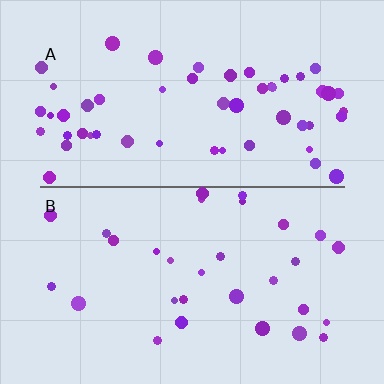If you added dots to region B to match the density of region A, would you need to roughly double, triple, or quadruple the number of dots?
Approximately double.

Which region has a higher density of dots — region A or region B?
A (the top).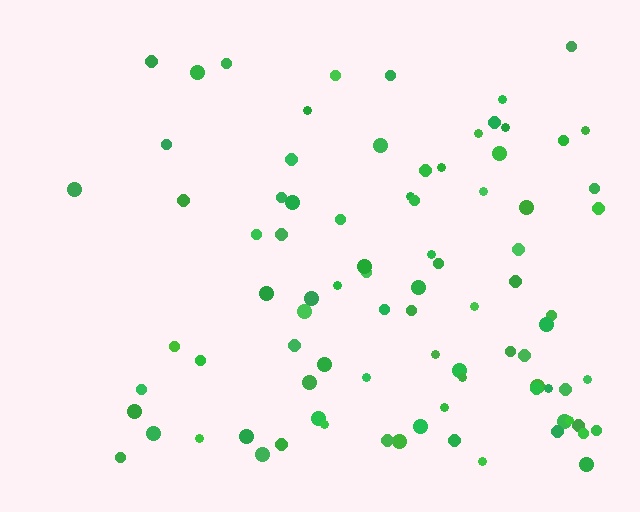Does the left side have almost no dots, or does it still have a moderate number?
Still a moderate number, just noticeably fewer than the right.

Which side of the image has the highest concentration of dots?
The right.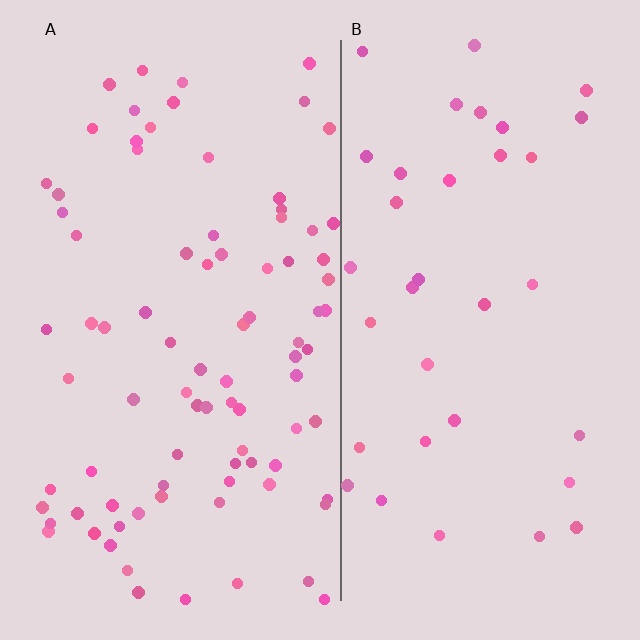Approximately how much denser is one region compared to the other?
Approximately 2.4× — region A over region B.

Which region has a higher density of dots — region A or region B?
A (the left).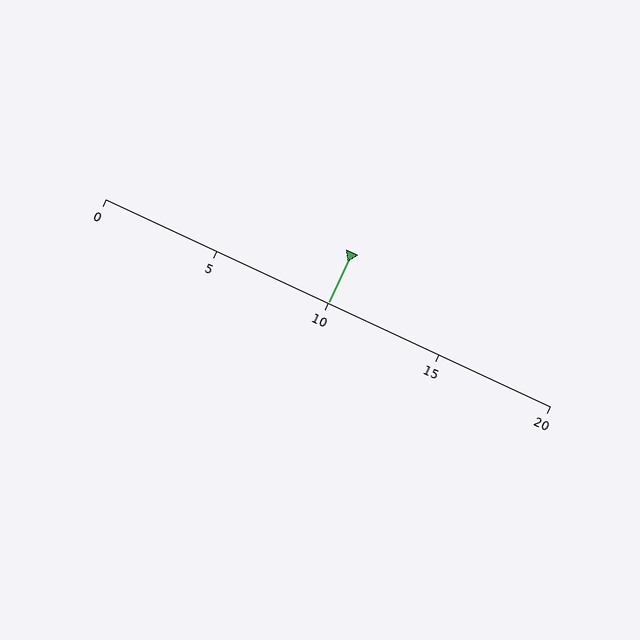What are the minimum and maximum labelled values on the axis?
The axis runs from 0 to 20.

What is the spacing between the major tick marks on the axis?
The major ticks are spaced 5 apart.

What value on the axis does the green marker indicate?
The marker indicates approximately 10.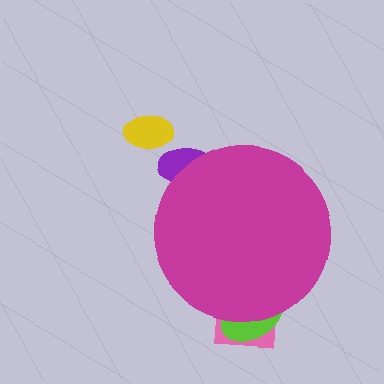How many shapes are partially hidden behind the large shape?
4 shapes are partially hidden.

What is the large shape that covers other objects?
A magenta circle.